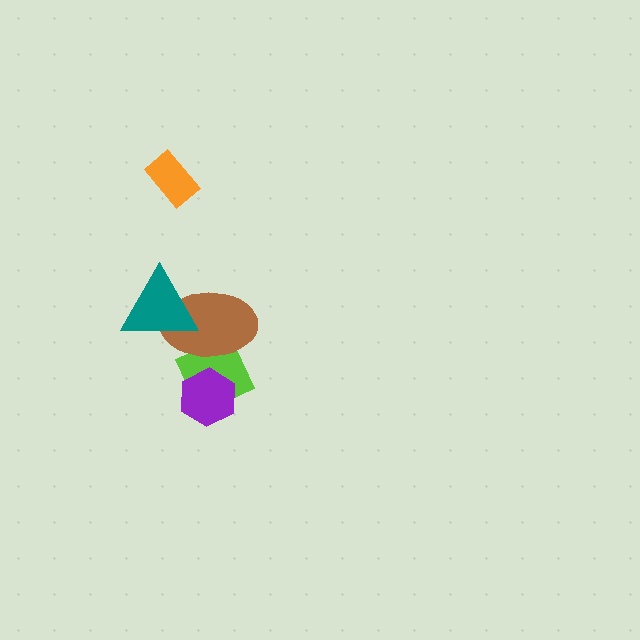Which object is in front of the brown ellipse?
The teal triangle is in front of the brown ellipse.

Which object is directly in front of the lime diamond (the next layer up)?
The purple hexagon is directly in front of the lime diamond.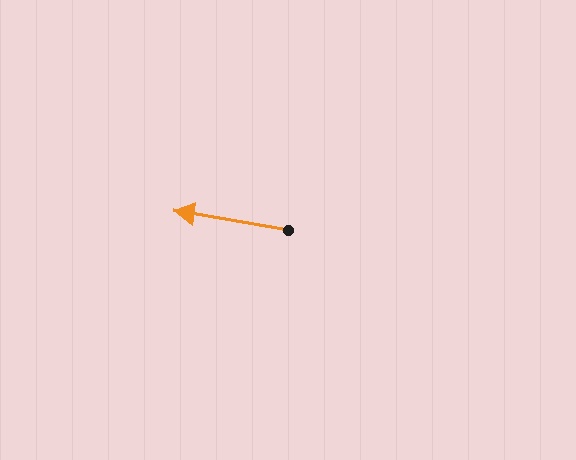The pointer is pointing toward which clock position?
Roughly 9 o'clock.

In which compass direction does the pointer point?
West.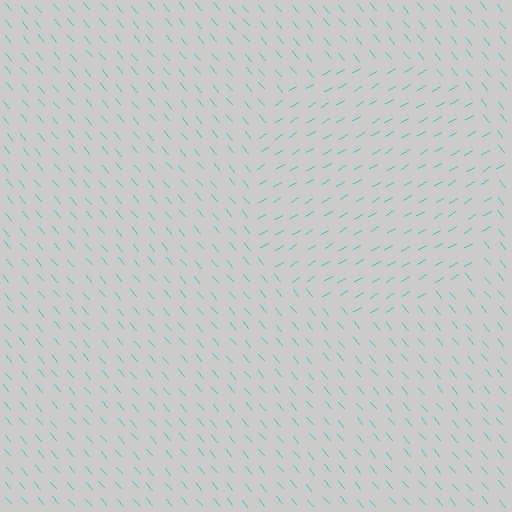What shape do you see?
I see a circle.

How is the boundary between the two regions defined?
The boundary is defined purely by a change in line orientation (approximately 80 degrees difference). All lines are the same color and thickness.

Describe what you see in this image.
The image is filled with small cyan line segments. A circle region in the image has lines oriented differently from the surrounding lines, creating a visible texture boundary.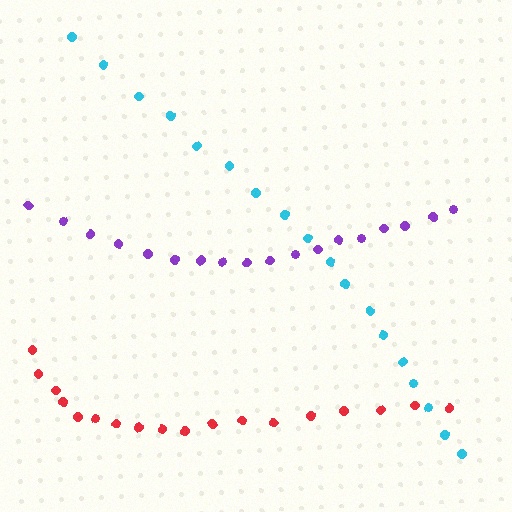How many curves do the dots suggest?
There are 3 distinct paths.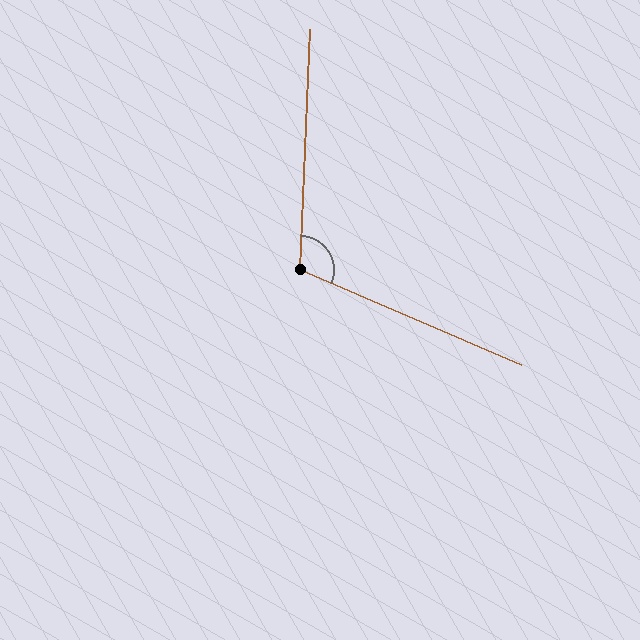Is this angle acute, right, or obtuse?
It is obtuse.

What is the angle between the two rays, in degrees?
Approximately 111 degrees.